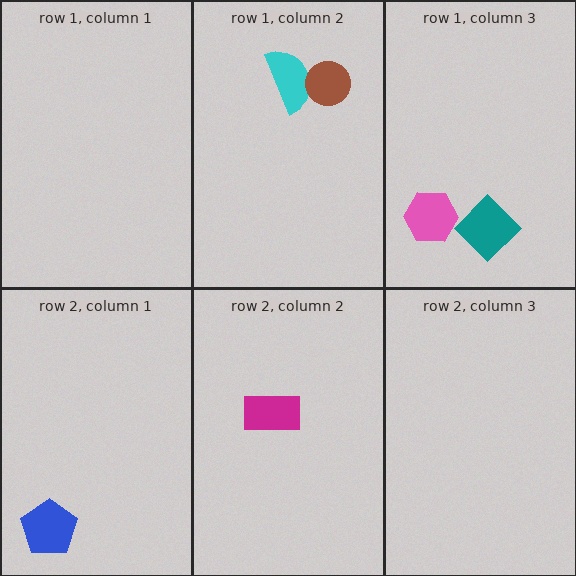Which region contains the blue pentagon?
The row 2, column 1 region.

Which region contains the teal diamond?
The row 1, column 3 region.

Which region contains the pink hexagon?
The row 1, column 3 region.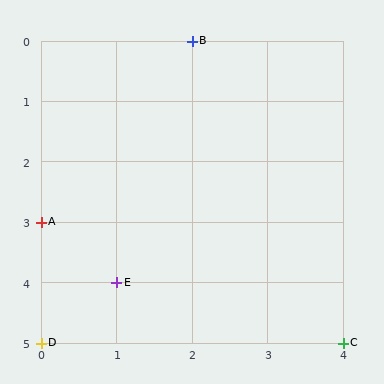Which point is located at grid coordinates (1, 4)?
Point E is at (1, 4).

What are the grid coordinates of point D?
Point D is at grid coordinates (0, 5).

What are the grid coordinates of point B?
Point B is at grid coordinates (2, 0).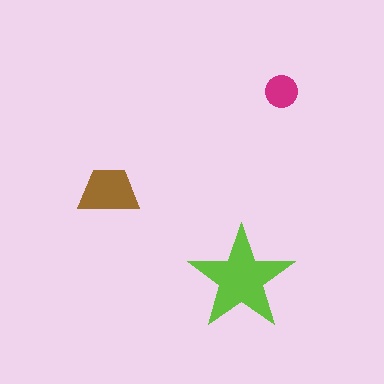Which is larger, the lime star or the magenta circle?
The lime star.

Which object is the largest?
The lime star.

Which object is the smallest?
The magenta circle.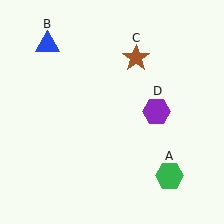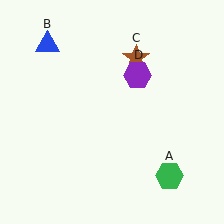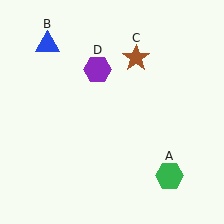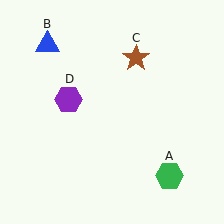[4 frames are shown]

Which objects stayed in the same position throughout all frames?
Green hexagon (object A) and blue triangle (object B) and brown star (object C) remained stationary.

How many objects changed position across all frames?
1 object changed position: purple hexagon (object D).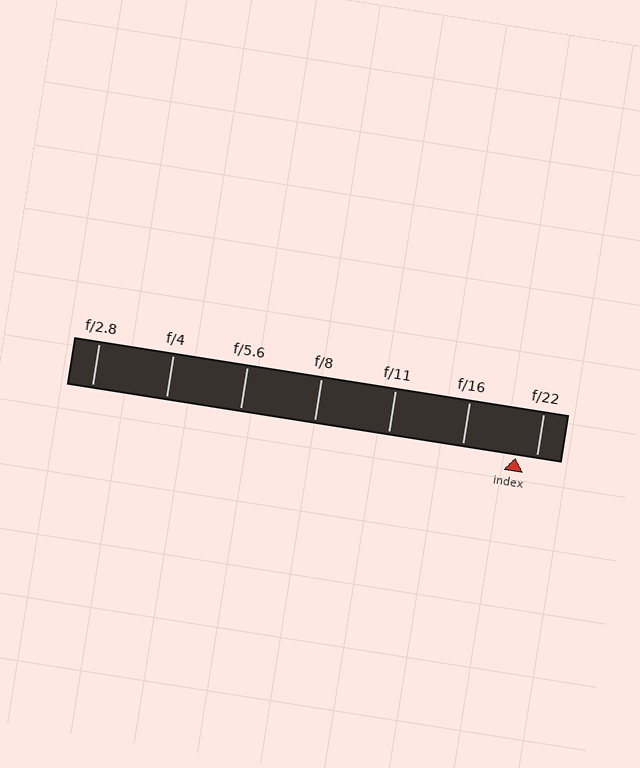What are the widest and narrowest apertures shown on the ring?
The widest aperture shown is f/2.8 and the narrowest is f/22.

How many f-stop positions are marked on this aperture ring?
There are 7 f-stop positions marked.